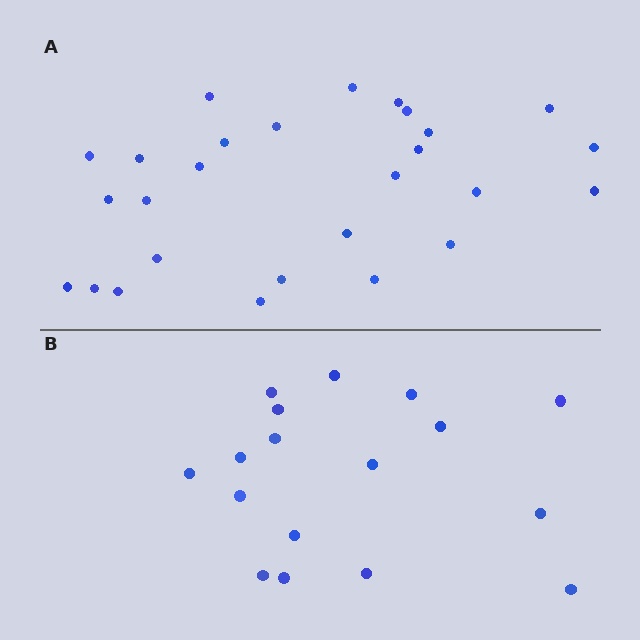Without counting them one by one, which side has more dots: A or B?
Region A (the top region) has more dots.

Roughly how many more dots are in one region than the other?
Region A has roughly 10 or so more dots than region B.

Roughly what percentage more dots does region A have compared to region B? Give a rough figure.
About 60% more.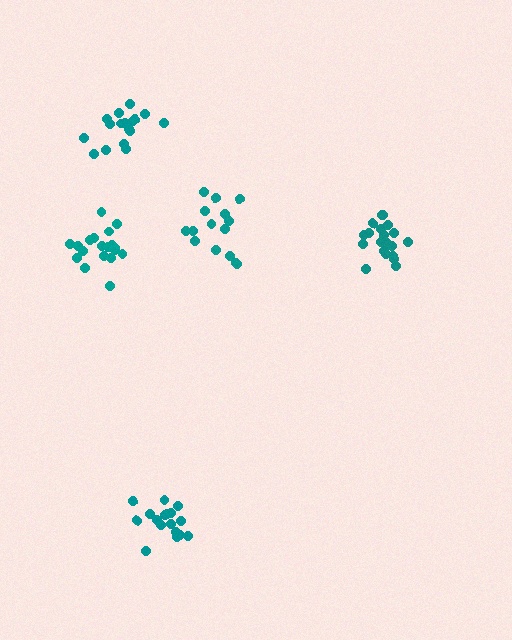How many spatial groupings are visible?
There are 5 spatial groupings.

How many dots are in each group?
Group 1: 20 dots, Group 2: 17 dots, Group 3: 17 dots, Group 4: 19 dots, Group 5: 15 dots (88 total).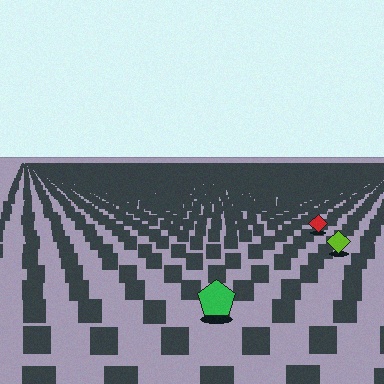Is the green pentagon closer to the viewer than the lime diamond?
Yes. The green pentagon is closer — you can tell from the texture gradient: the ground texture is coarser near it.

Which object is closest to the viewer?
The green pentagon is closest. The texture marks near it are larger and more spread out.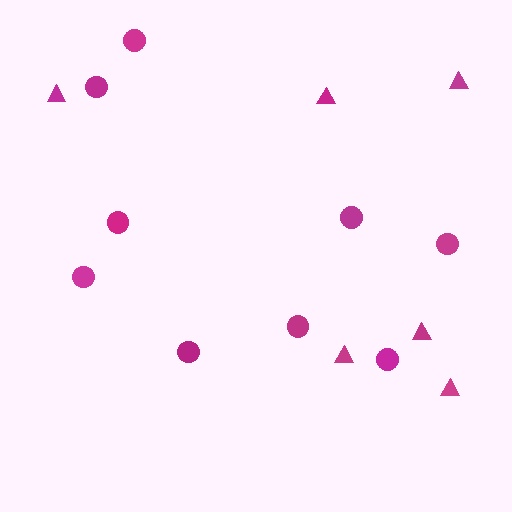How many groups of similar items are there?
There are 2 groups: one group of triangles (6) and one group of circles (9).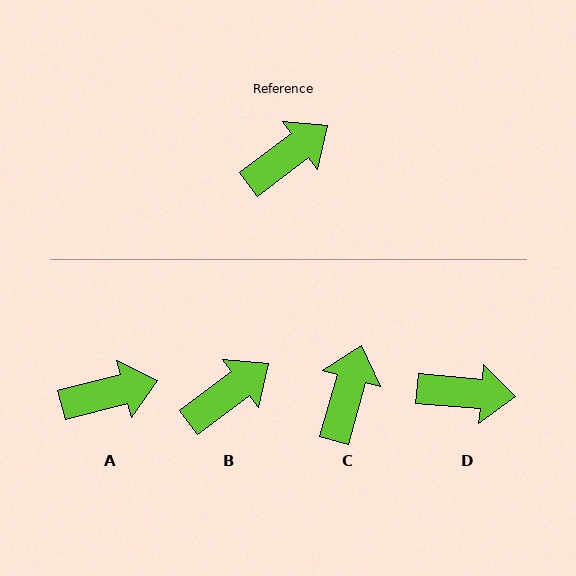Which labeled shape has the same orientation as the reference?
B.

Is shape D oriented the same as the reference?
No, it is off by about 41 degrees.